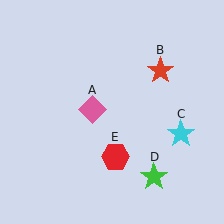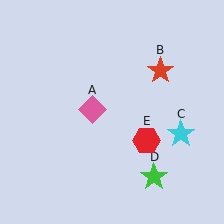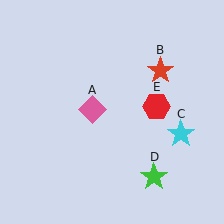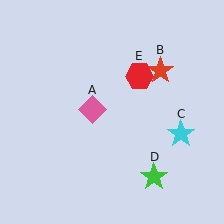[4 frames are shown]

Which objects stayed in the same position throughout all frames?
Pink diamond (object A) and red star (object B) and cyan star (object C) and green star (object D) remained stationary.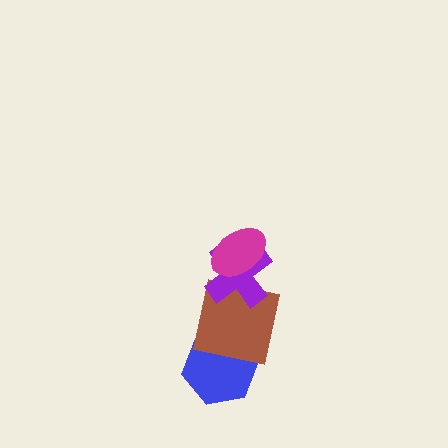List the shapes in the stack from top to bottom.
From top to bottom: the magenta ellipse, the purple cross, the brown square, the blue hexagon.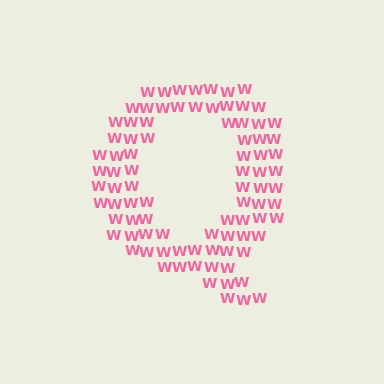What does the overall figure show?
The overall figure shows the letter Q.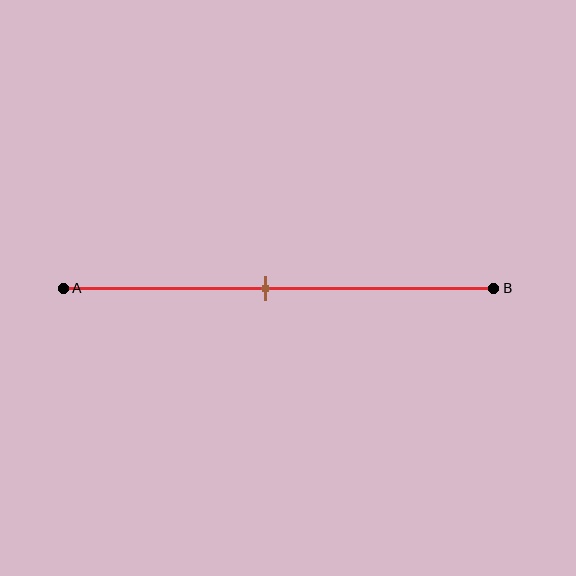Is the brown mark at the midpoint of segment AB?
No, the mark is at about 45% from A, not at the 50% midpoint.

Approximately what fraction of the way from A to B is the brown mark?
The brown mark is approximately 45% of the way from A to B.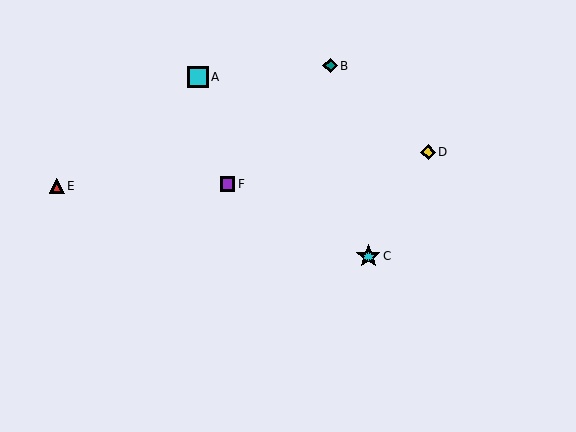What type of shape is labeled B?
Shape B is a teal diamond.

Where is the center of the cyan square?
The center of the cyan square is at (198, 77).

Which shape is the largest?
The cyan star (labeled C) is the largest.